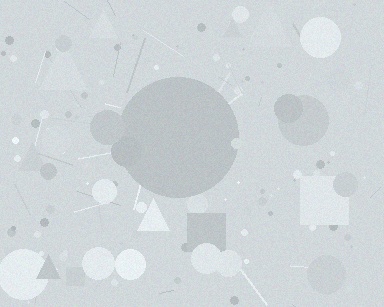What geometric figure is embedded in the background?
A circle is embedded in the background.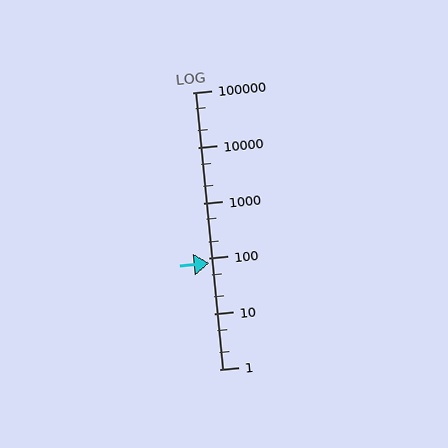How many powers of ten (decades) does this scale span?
The scale spans 5 decades, from 1 to 100000.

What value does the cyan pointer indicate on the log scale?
The pointer indicates approximately 81.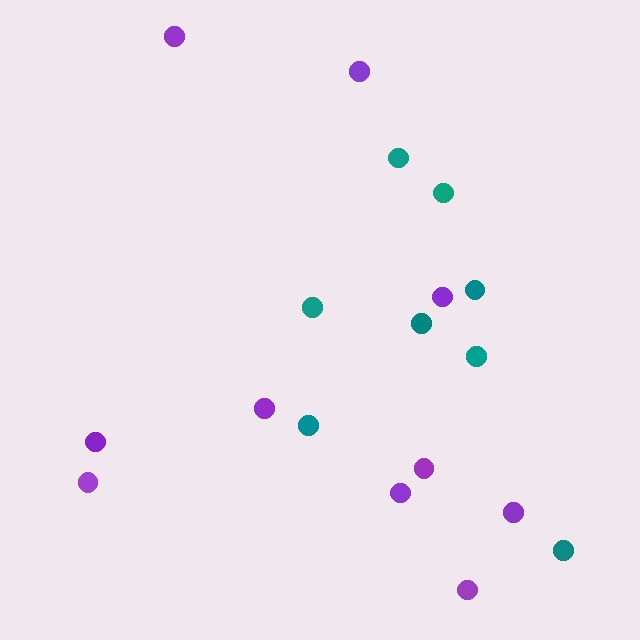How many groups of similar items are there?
There are 2 groups: one group of teal circles (8) and one group of purple circles (10).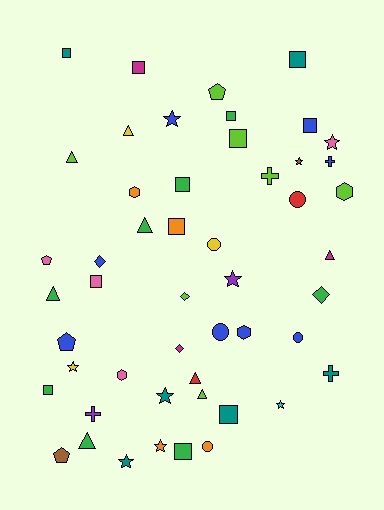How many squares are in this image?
There are 12 squares.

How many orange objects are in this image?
There are 4 orange objects.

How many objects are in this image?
There are 50 objects.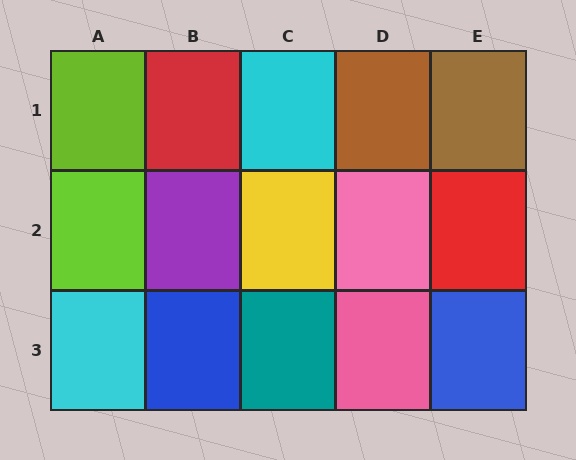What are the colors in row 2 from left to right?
Lime, purple, yellow, pink, red.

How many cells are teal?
1 cell is teal.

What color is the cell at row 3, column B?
Blue.